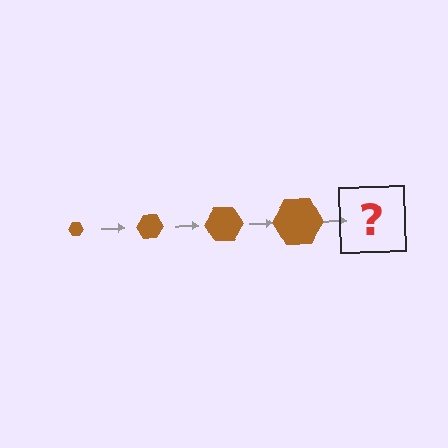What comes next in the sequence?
The next element should be a brown hexagon, larger than the previous one.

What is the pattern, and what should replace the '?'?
The pattern is that the hexagon gets progressively larger each step. The '?' should be a brown hexagon, larger than the previous one.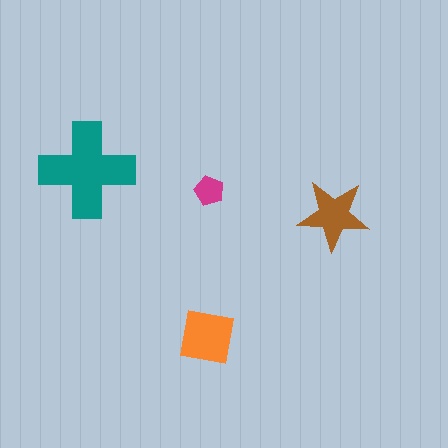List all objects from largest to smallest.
The teal cross, the orange square, the brown star, the magenta pentagon.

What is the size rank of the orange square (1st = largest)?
2nd.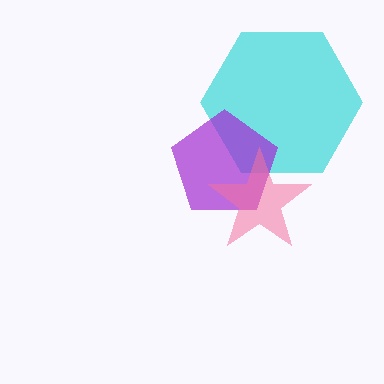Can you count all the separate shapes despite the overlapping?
Yes, there are 3 separate shapes.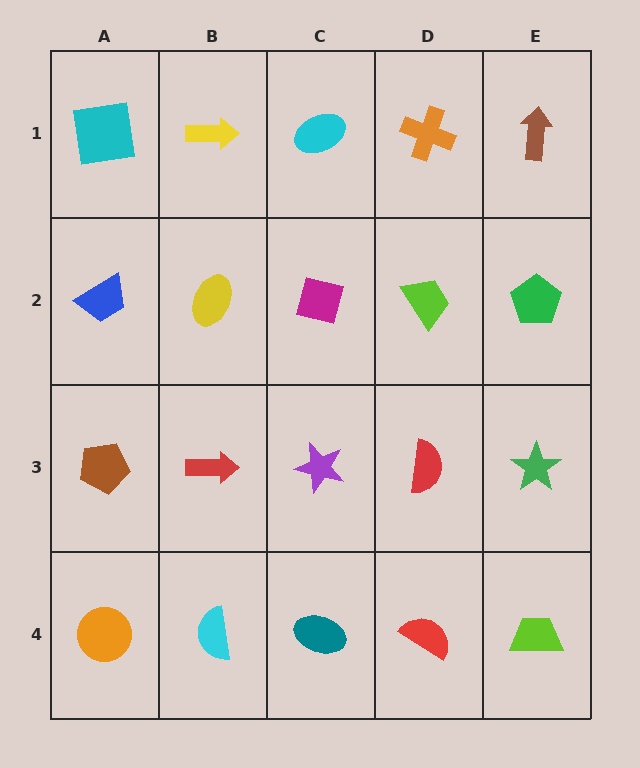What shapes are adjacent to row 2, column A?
A cyan square (row 1, column A), a brown pentagon (row 3, column A), a yellow ellipse (row 2, column B).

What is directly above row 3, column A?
A blue trapezoid.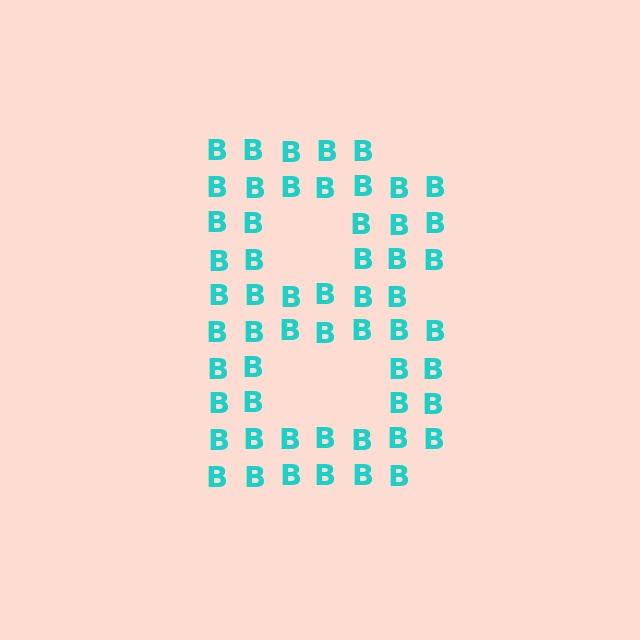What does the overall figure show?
The overall figure shows the letter B.